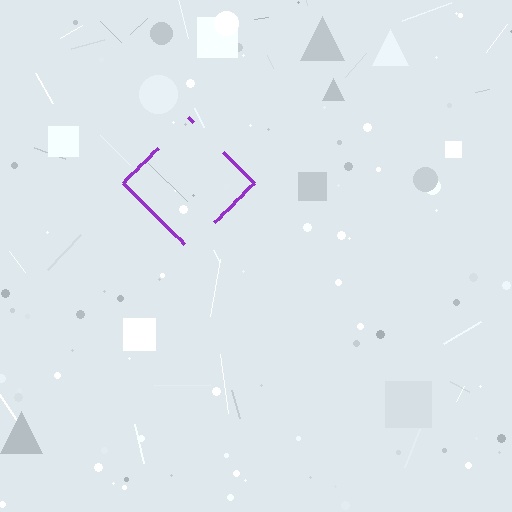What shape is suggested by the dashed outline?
The dashed outline suggests a diamond.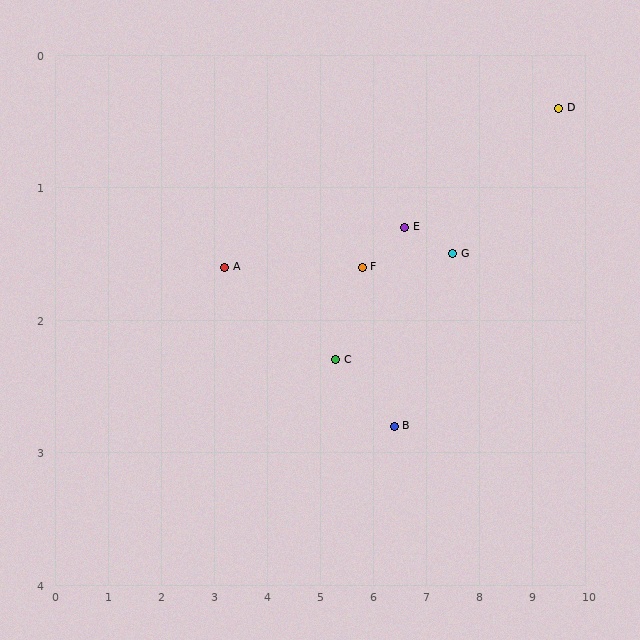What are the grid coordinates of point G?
Point G is at approximately (7.5, 1.5).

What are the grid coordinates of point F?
Point F is at approximately (5.8, 1.6).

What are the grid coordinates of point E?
Point E is at approximately (6.6, 1.3).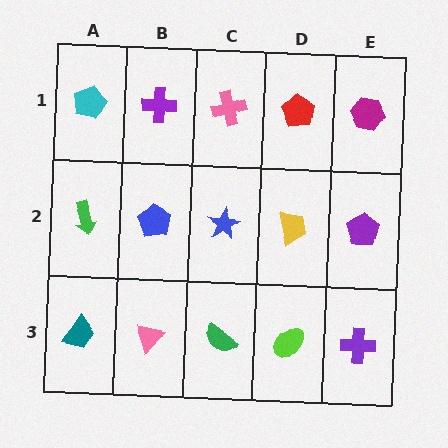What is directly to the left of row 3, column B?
A teal trapezoid.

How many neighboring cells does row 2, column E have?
3.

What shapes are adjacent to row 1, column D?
A yellow trapezoid (row 2, column D), a pink cross (row 1, column C), a magenta hexagon (row 1, column E).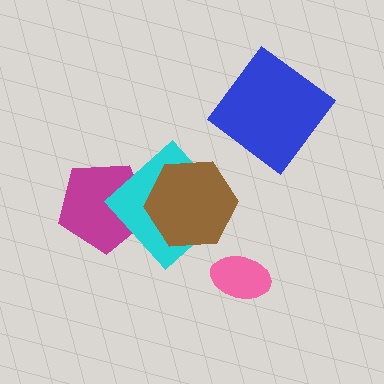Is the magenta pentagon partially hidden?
Yes, it is partially covered by another shape.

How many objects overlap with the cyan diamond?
2 objects overlap with the cyan diamond.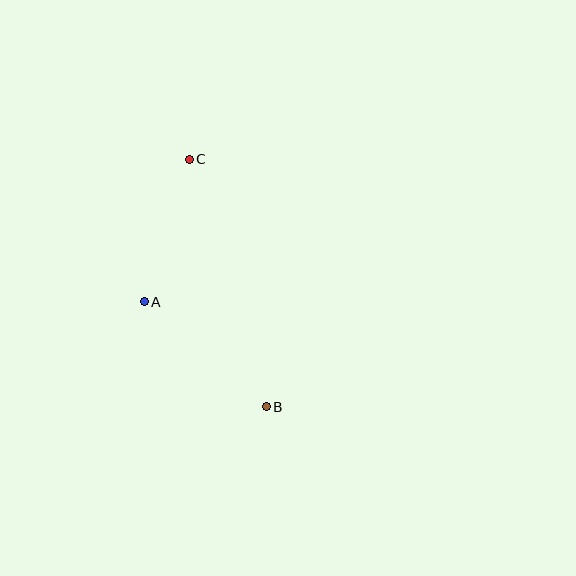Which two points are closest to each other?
Points A and C are closest to each other.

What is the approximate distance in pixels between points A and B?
The distance between A and B is approximately 161 pixels.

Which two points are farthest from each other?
Points B and C are farthest from each other.